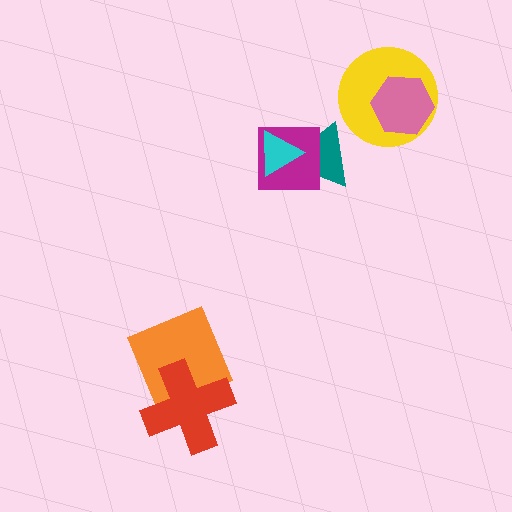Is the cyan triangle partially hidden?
No, no other shape covers it.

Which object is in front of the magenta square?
The cyan triangle is in front of the magenta square.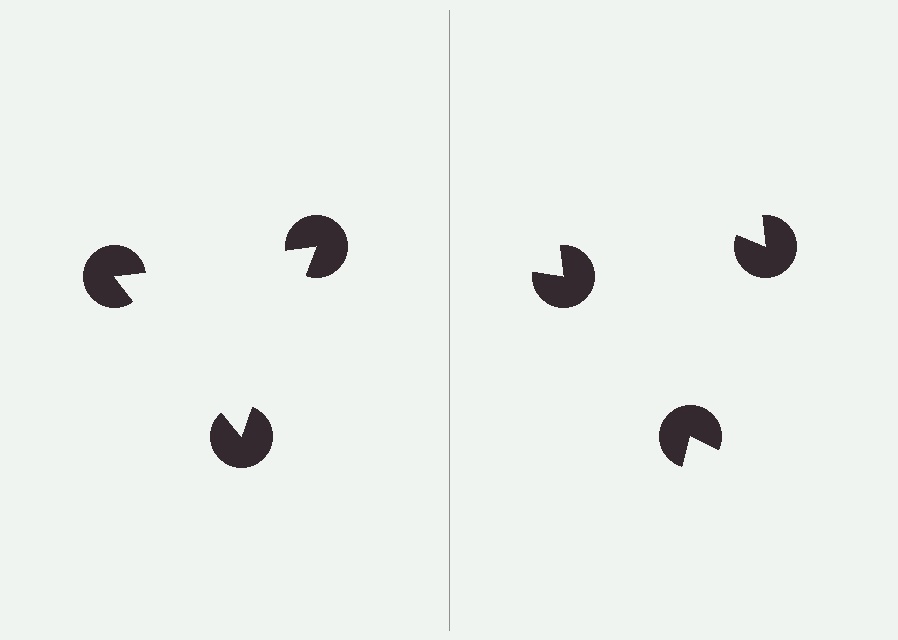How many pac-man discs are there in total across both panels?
6 — 3 on each side.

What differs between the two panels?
The pac-man discs are positioned identically on both sides; only the wedge orientations differ. On the left they align to a triangle; on the right they are misaligned.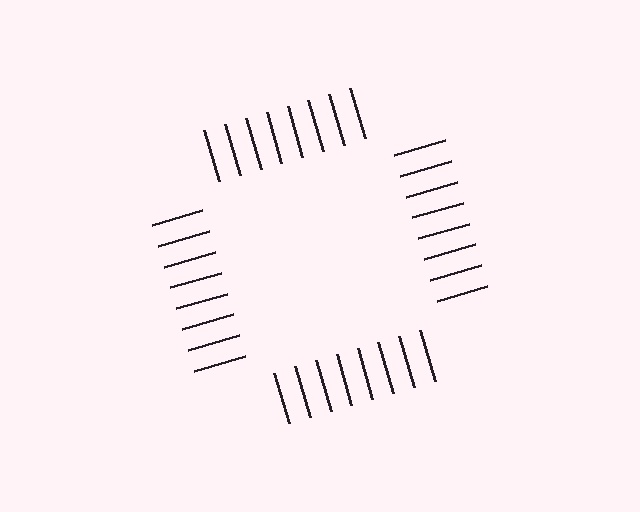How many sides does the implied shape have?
4 sides — the line-ends trace a square.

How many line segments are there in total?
32 — 8 along each of the 4 edges.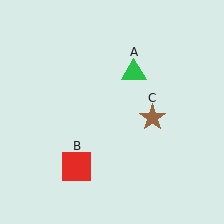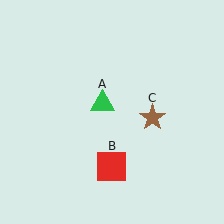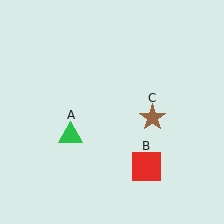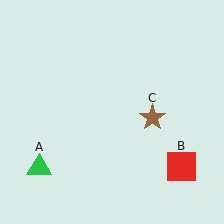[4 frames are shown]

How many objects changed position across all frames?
2 objects changed position: green triangle (object A), red square (object B).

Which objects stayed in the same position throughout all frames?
Brown star (object C) remained stationary.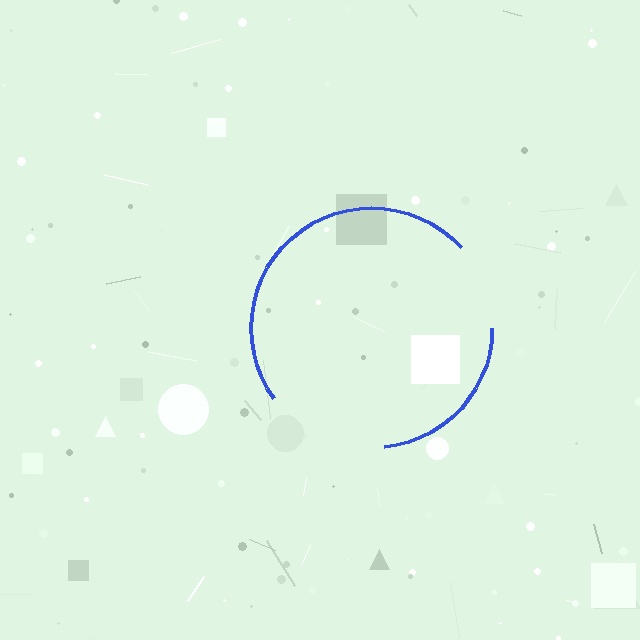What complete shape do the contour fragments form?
The contour fragments form a circle.